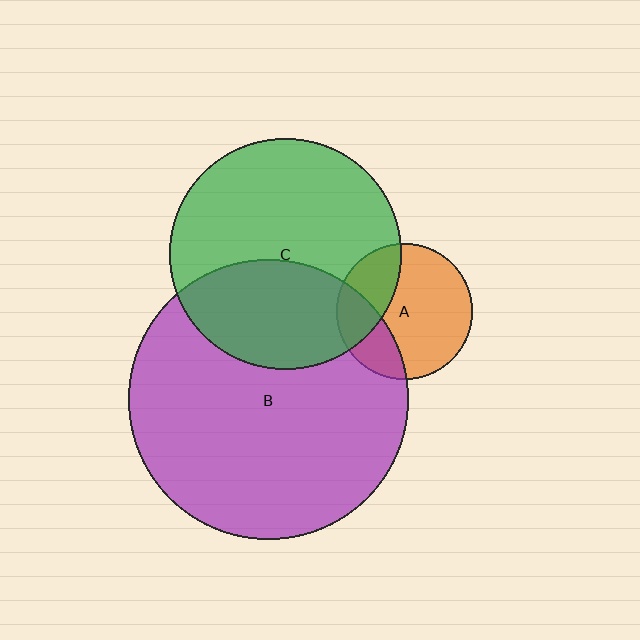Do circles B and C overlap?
Yes.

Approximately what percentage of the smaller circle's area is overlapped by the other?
Approximately 40%.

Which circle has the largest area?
Circle B (purple).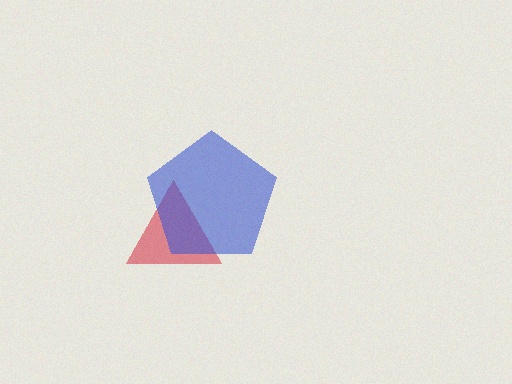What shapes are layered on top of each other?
The layered shapes are: a red triangle, a blue pentagon.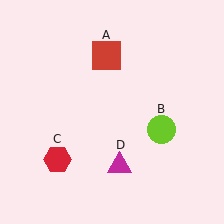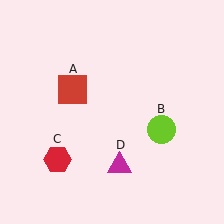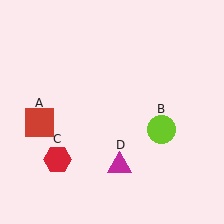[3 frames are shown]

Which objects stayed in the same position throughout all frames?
Lime circle (object B) and red hexagon (object C) and magenta triangle (object D) remained stationary.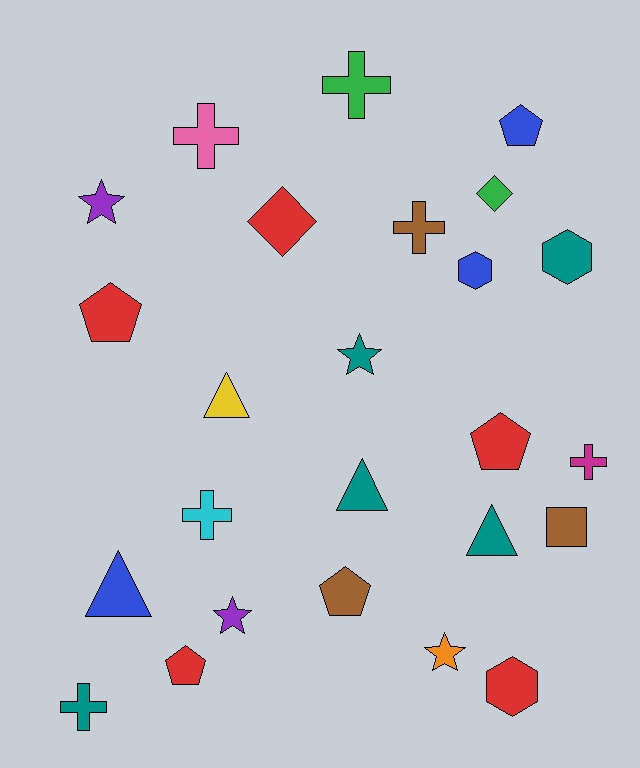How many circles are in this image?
There are no circles.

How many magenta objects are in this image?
There is 1 magenta object.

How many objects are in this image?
There are 25 objects.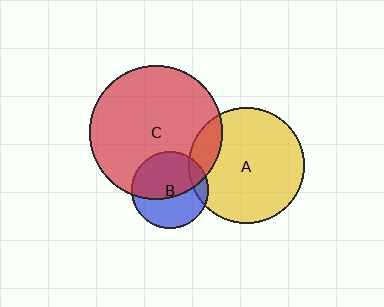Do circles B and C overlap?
Yes.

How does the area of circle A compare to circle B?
Approximately 2.3 times.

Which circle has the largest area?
Circle C (red).